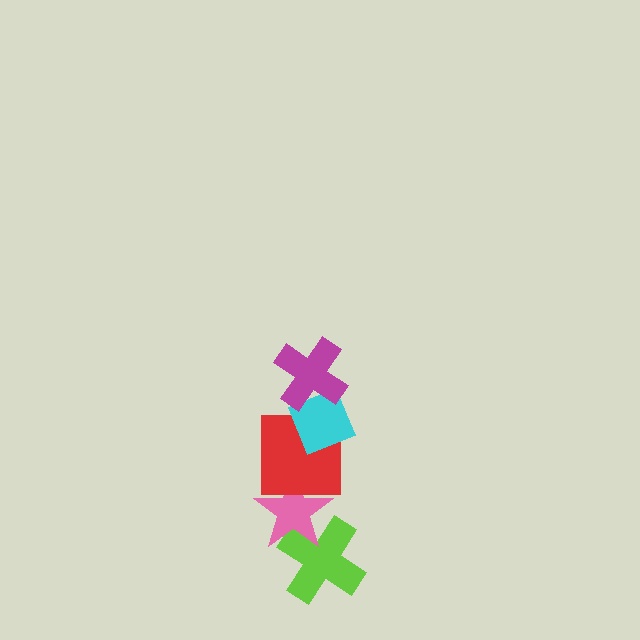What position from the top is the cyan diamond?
The cyan diamond is 2nd from the top.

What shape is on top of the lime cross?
The pink star is on top of the lime cross.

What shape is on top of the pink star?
The red square is on top of the pink star.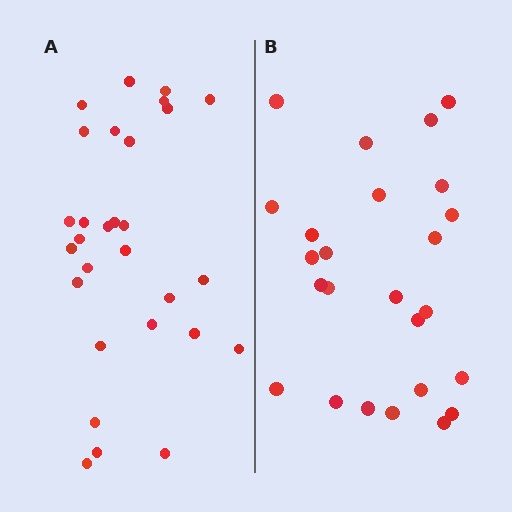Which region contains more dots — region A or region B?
Region A (the left region) has more dots.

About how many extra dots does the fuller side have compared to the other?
Region A has about 4 more dots than region B.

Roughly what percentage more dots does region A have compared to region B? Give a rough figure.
About 15% more.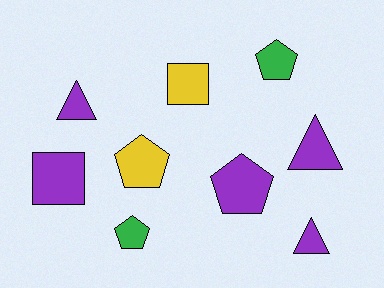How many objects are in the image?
There are 9 objects.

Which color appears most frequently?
Purple, with 5 objects.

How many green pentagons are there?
There are 2 green pentagons.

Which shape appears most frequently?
Pentagon, with 4 objects.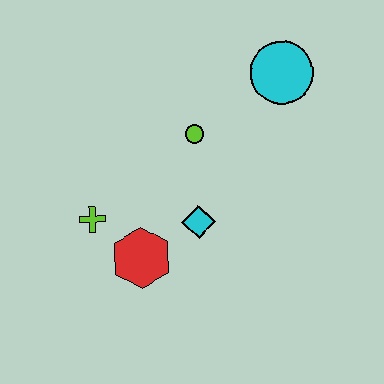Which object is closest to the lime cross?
The red hexagon is closest to the lime cross.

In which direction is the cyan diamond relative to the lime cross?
The cyan diamond is to the right of the lime cross.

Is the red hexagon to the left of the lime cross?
No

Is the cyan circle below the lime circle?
No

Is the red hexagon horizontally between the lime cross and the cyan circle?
Yes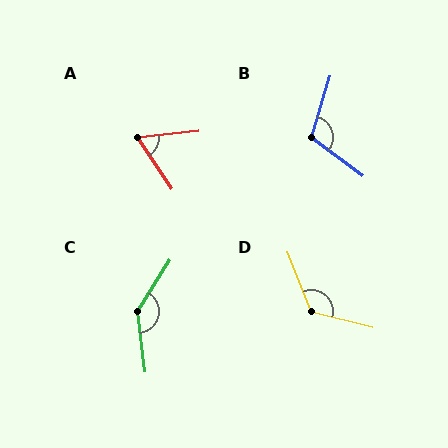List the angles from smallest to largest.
A (63°), B (110°), D (126°), C (140°).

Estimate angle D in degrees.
Approximately 126 degrees.